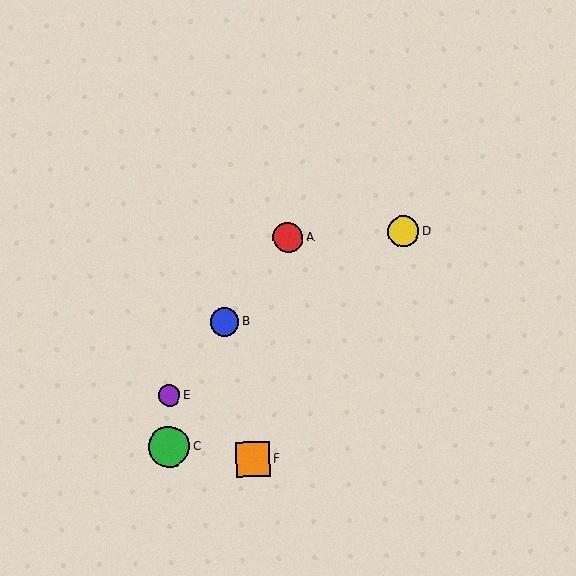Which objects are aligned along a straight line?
Objects A, B, E are aligned along a straight line.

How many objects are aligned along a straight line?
3 objects (A, B, E) are aligned along a straight line.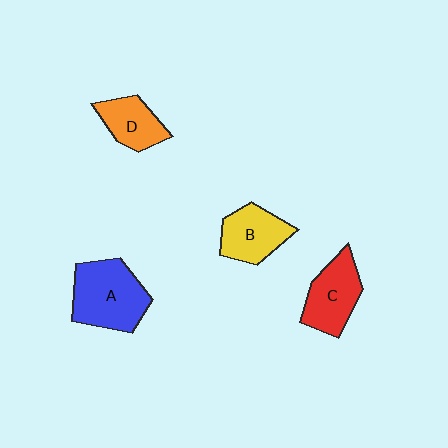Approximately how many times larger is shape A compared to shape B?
Approximately 1.4 times.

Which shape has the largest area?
Shape A (blue).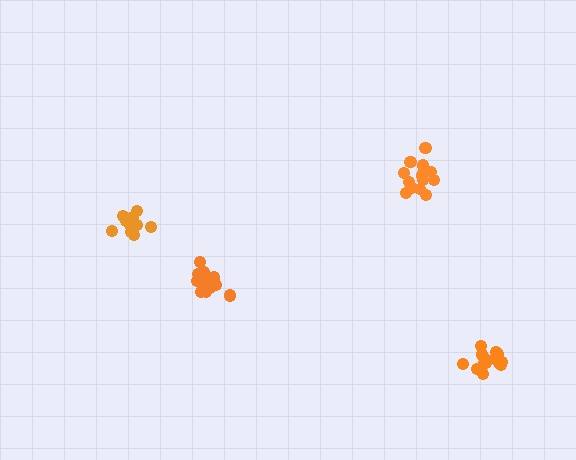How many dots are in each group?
Group 1: 16 dots, Group 2: 14 dots, Group 3: 11 dots, Group 4: 15 dots (56 total).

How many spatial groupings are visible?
There are 4 spatial groupings.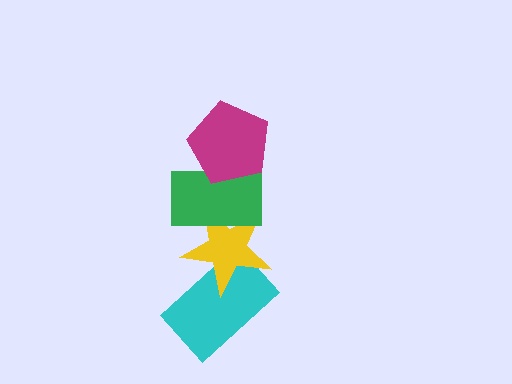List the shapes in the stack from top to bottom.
From top to bottom: the magenta pentagon, the green rectangle, the yellow star, the cyan rectangle.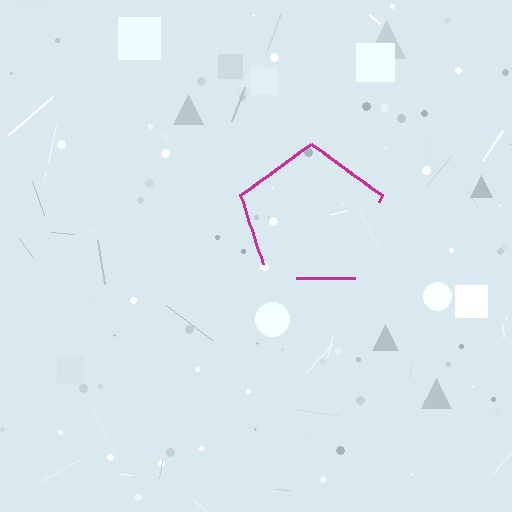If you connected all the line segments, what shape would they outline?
They would outline a pentagon.